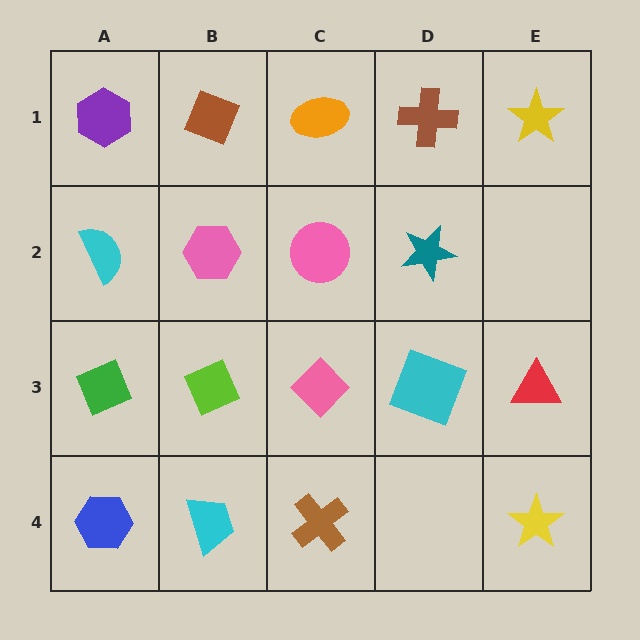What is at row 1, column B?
A brown diamond.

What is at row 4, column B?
A cyan trapezoid.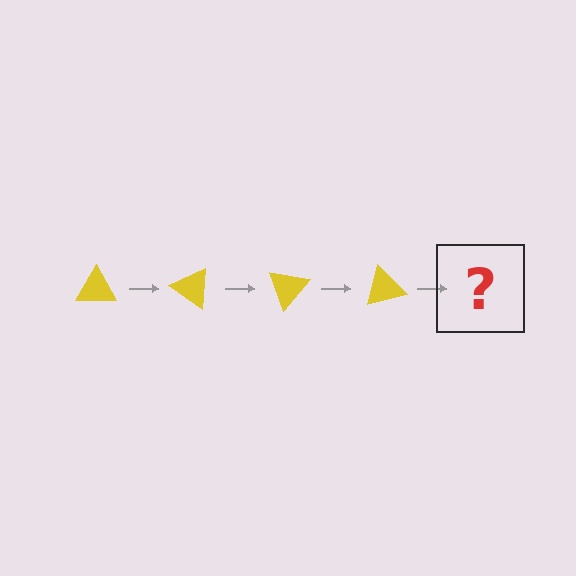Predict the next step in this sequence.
The next step is a yellow triangle rotated 140 degrees.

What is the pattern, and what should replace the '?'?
The pattern is that the triangle rotates 35 degrees each step. The '?' should be a yellow triangle rotated 140 degrees.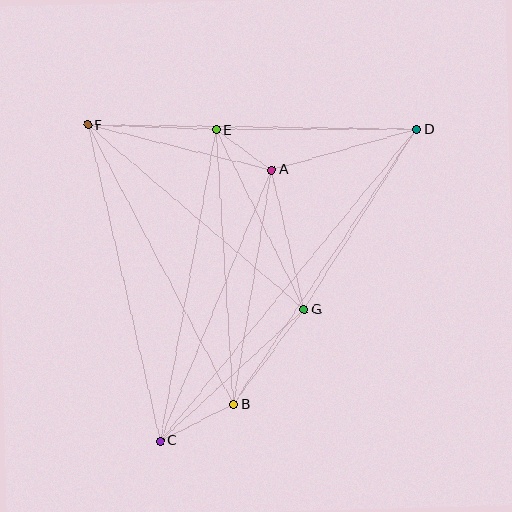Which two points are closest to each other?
Points A and E are closest to each other.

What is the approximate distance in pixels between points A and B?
The distance between A and B is approximately 237 pixels.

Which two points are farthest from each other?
Points C and D are farthest from each other.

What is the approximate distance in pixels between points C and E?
The distance between C and E is approximately 316 pixels.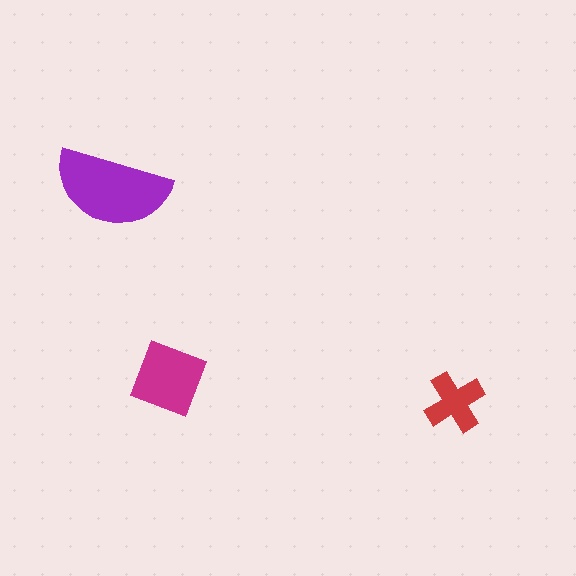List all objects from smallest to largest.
The red cross, the magenta square, the purple semicircle.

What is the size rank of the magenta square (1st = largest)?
2nd.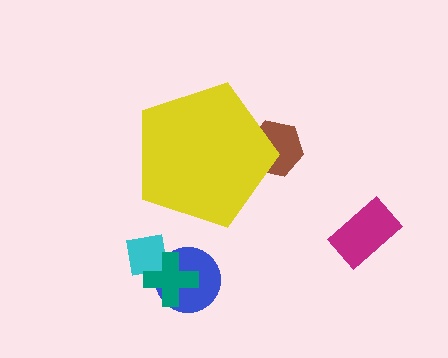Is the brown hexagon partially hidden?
Yes, the brown hexagon is partially hidden behind the yellow pentagon.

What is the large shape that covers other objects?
A yellow pentagon.